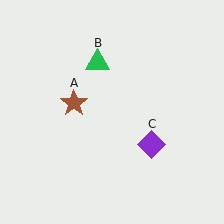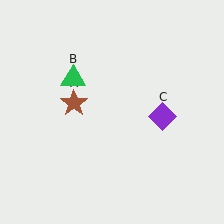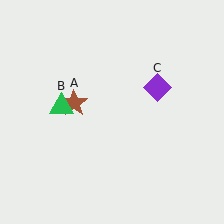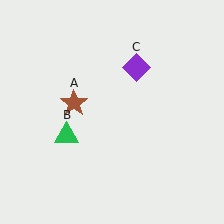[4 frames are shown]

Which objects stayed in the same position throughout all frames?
Brown star (object A) remained stationary.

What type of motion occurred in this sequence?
The green triangle (object B), purple diamond (object C) rotated counterclockwise around the center of the scene.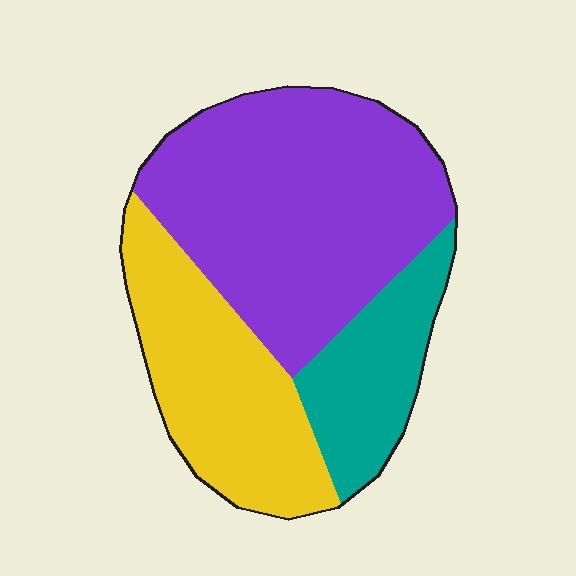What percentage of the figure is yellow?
Yellow takes up about one third (1/3) of the figure.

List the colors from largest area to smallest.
From largest to smallest: purple, yellow, teal.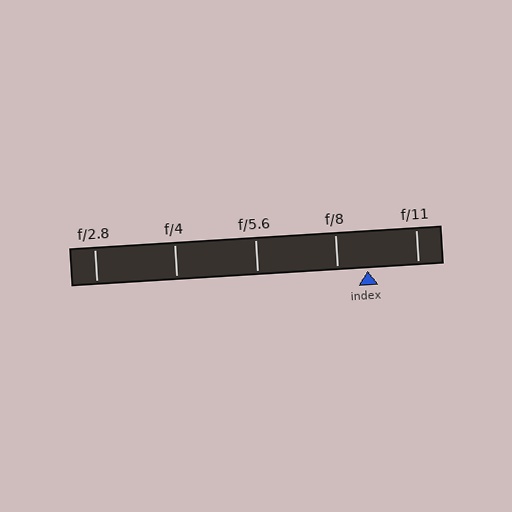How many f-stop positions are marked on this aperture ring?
There are 5 f-stop positions marked.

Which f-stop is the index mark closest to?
The index mark is closest to f/8.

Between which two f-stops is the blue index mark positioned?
The index mark is between f/8 and f/11.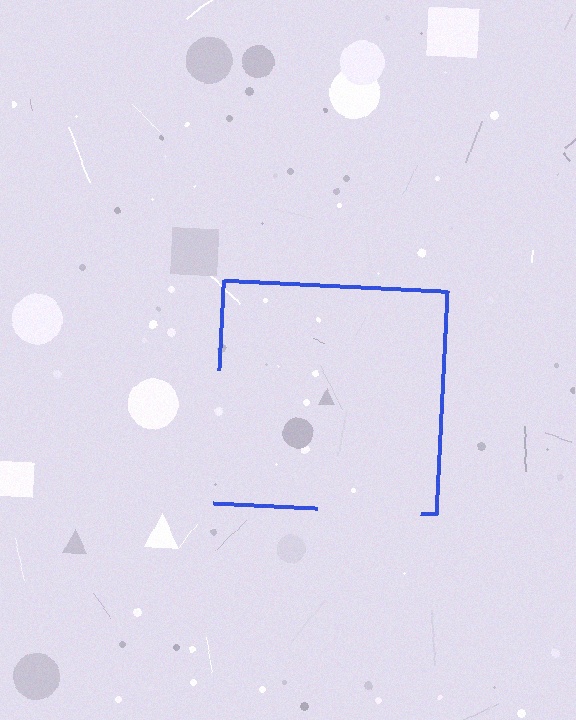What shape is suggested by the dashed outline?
The dashed outline suggests a square.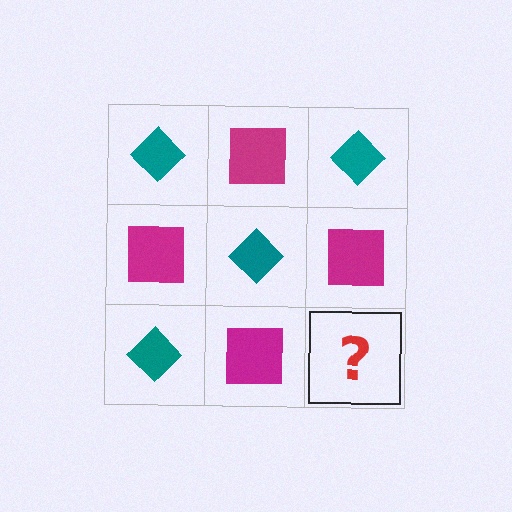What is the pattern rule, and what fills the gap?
The rule is that it alternates teal diamond and magenta square in a checkerboard pattern. The gap should be filled with a teal diamond.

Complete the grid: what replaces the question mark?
The question mark should be replaced with a teal diamond.